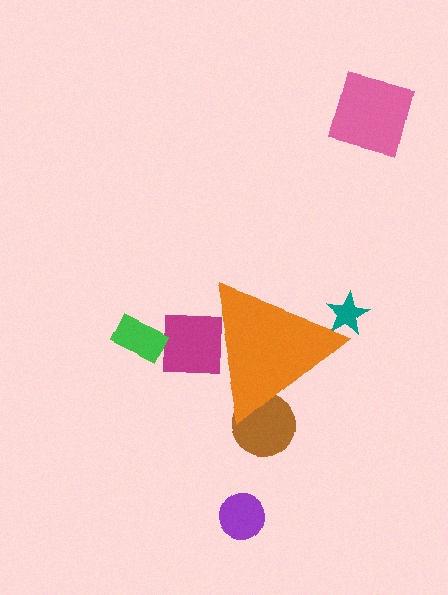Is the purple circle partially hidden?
No, the purple circle is fully visible.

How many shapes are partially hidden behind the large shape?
3 shapes are partially hidden.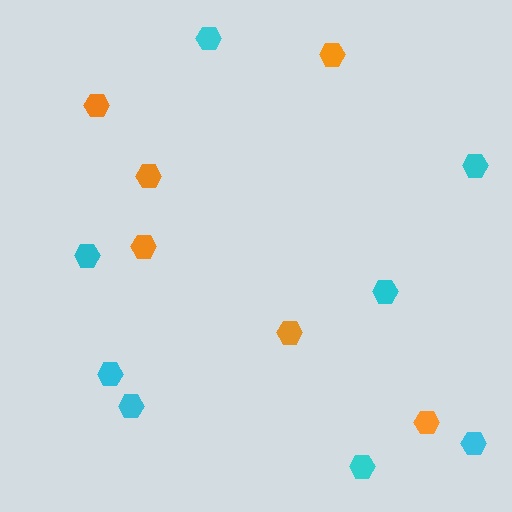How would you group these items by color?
There are 2 groups: one group of cyan hexagons (8) and one group of orange hexagons (6).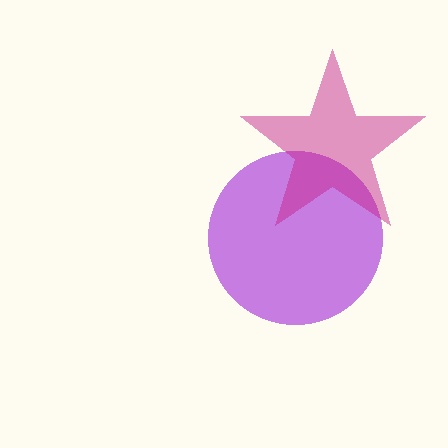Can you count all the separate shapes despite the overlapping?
Yes, there are 2 separate shapes.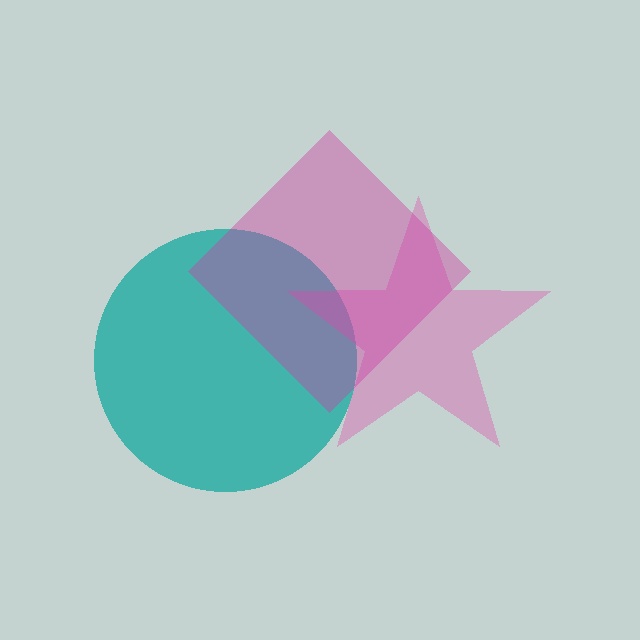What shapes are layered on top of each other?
The layered shapes are: a teal circle, a pink star, a magenta diamond.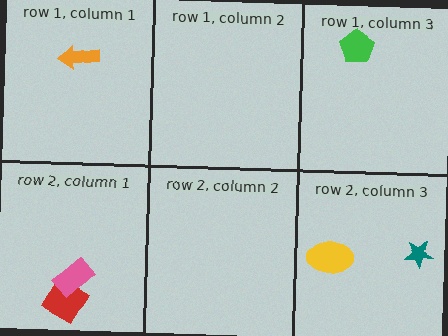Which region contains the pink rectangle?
The row 2, column 1 region.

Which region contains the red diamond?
The row 2, column 1 region.